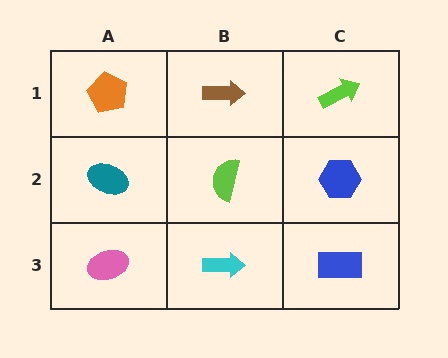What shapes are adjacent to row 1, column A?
A teal ellipse (row 2, column A), a brown arrow (row 1, column B).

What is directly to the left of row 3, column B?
A pink ellipse.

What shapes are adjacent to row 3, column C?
A blue hexagon (row 2, column C), a cyan arrow (row 3, column B).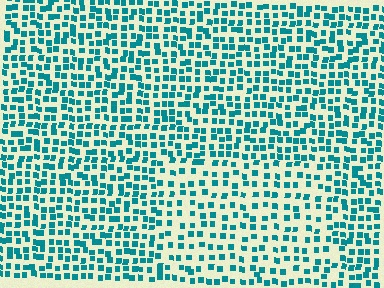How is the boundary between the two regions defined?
The boundary is defined by a change in element density (approximately 1.6x ratio). All elements are the same color, size, and shape.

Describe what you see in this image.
The image contains small teal elements arranged at two different densities. A rectangle-shaped region is visible where the elements are less densely packed than the surrounding area.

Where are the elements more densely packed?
The elements are more densely packed outside the rectangle boundary.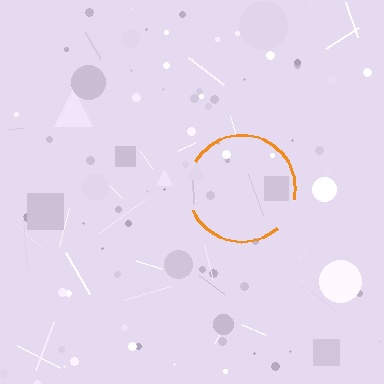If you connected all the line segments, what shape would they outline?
They would outline a circle.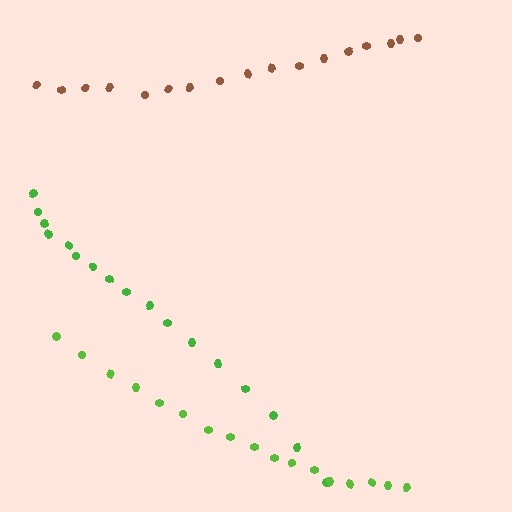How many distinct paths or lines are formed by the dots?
There are 3 distinct paths.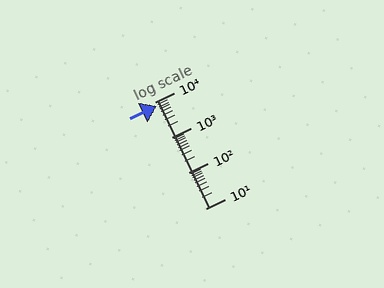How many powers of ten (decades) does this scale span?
The scale spans 3 decades, from 10 to 10000.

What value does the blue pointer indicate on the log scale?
The pointer indicates approximately 7600.